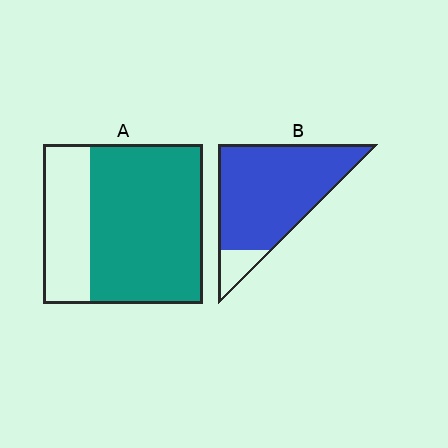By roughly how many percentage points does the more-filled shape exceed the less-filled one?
By roughly 20 percentage points (B over A).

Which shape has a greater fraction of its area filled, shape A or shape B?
Shape B.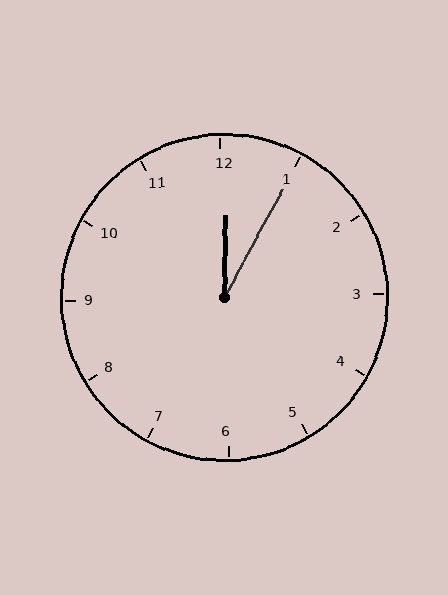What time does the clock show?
12:05.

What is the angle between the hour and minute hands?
Approximately 28 degrees.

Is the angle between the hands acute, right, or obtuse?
It is acute.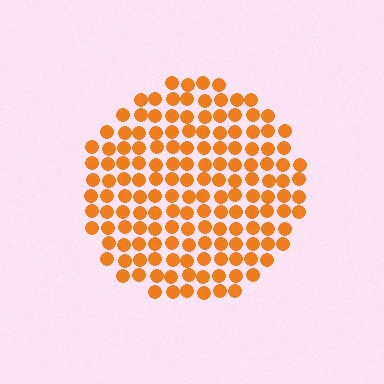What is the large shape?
The large shape is a circle.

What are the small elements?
The small elements are circles.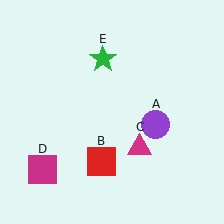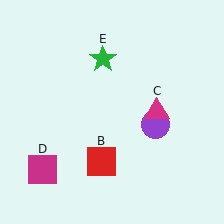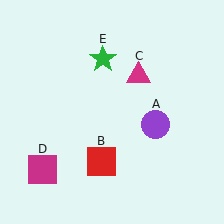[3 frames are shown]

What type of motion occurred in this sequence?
The magenta triangle (object C) rotated counterclockwise around the center of the scene.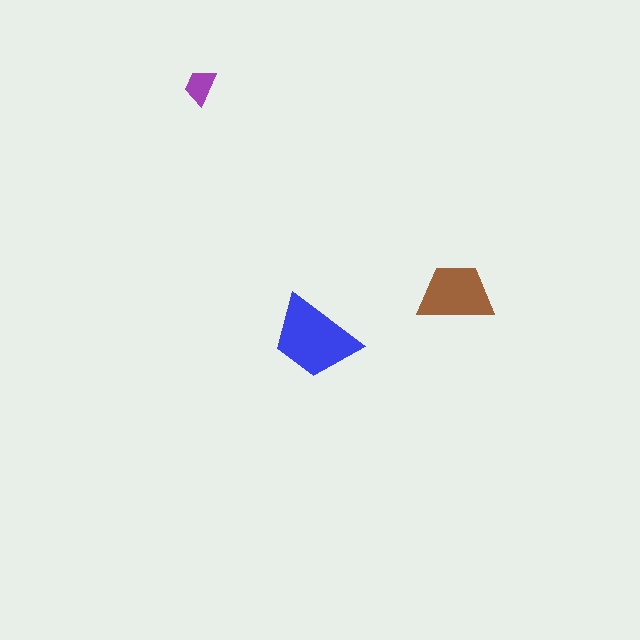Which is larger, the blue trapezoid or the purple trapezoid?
The blue one.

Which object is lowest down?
The blue trapezoid is bottommost.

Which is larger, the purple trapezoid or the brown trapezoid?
The brown one.